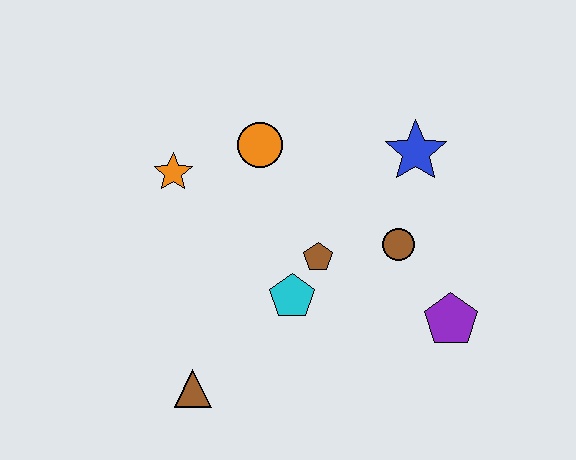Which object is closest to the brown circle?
The brown pentagon is closest to the brown circle.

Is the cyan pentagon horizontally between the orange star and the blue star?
Yes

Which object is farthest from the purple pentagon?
The orange star is farthest from the purple pentagon.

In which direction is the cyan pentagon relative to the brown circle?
The cyan pentagon is to the left of the brown circle.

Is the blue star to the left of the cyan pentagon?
No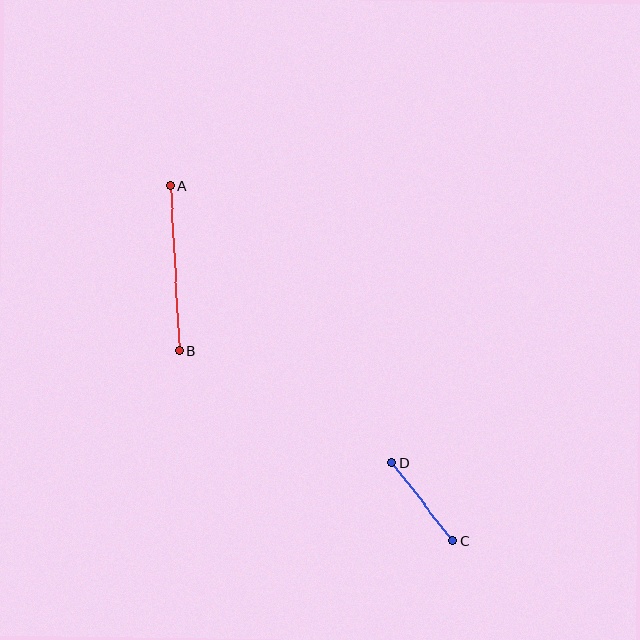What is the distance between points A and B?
The distance is approximately 166 pixels.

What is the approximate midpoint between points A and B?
The midpoint is at approximately (175, 268) pixels.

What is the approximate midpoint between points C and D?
The midpoint is at approximately (422, 502) pixels.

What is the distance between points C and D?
The distance is approximately 99 pixels.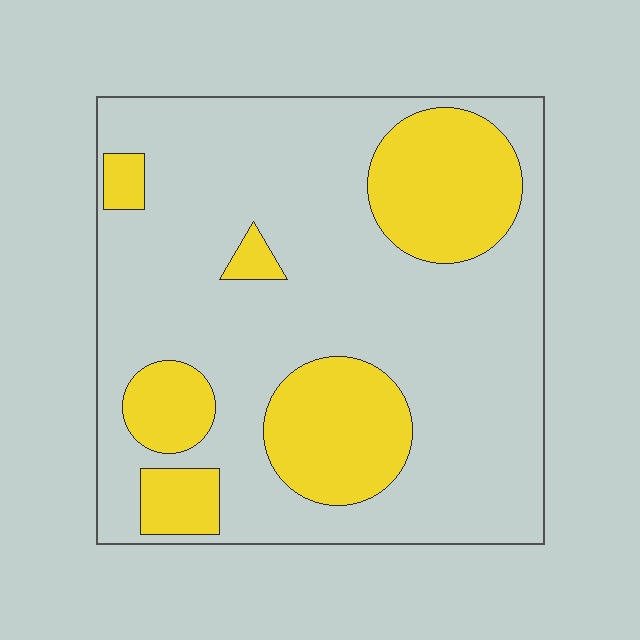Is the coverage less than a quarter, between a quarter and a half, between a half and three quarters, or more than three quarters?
Between a quarter and a half.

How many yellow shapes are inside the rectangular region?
6.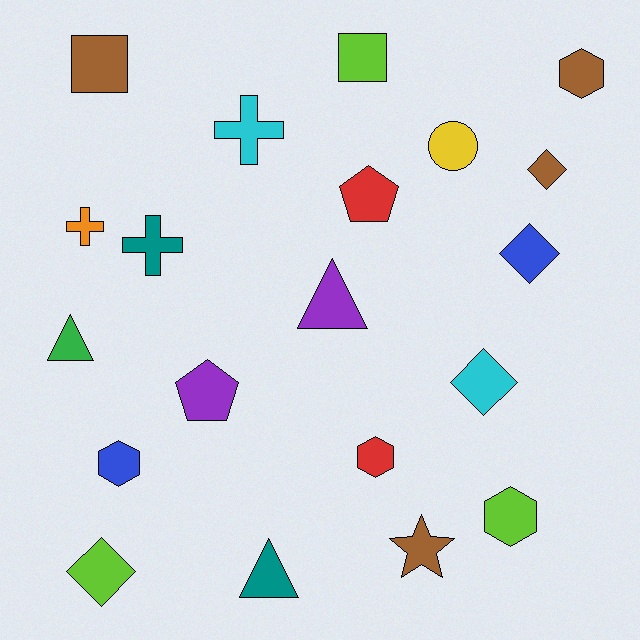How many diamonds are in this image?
There are 4 diamonds.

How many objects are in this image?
There are 20 objects.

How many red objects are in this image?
There are 2 red objects.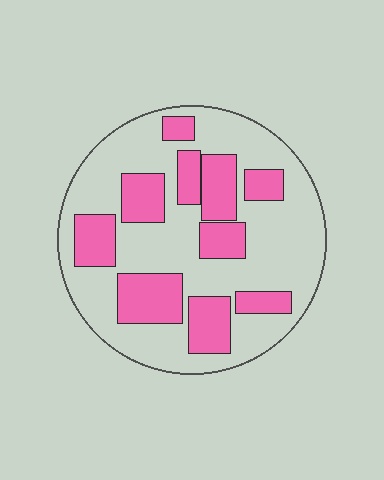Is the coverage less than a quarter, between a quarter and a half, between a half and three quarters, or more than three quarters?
Between a quarter and a half.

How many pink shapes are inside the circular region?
10.